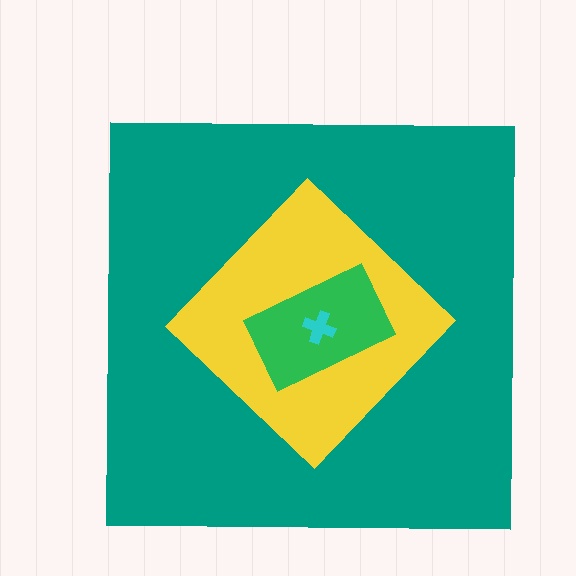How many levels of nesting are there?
4.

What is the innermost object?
The cyan cross.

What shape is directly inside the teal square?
The yellow diamond.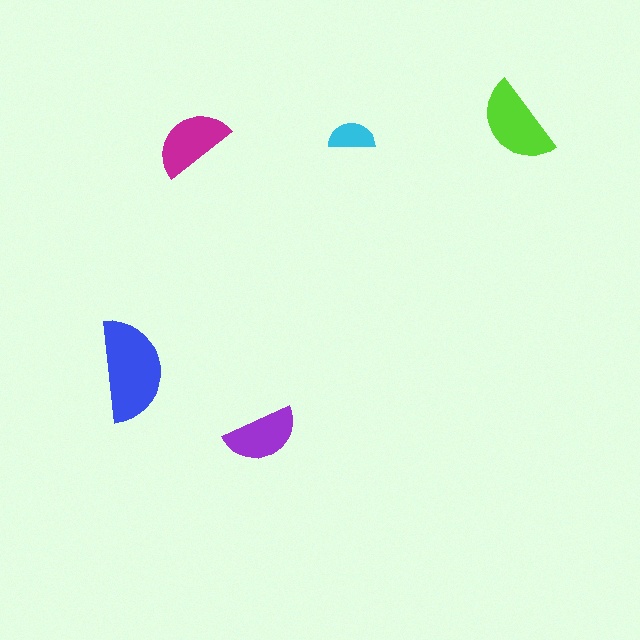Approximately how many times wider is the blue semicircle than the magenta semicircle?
About 1.5 times wider.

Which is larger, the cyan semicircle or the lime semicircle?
The lime one.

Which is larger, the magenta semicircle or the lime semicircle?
The lime one.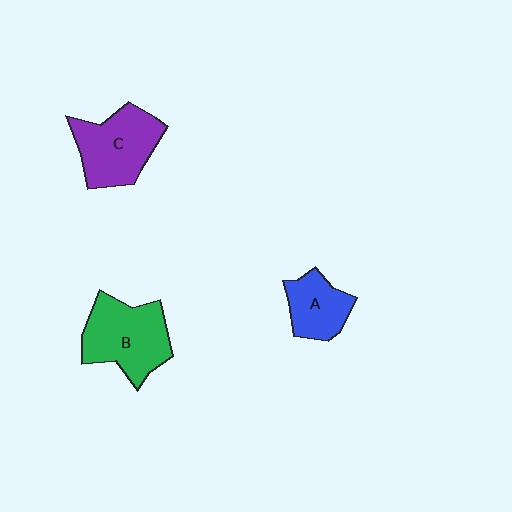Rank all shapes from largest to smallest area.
From largest to smallest: B (green), C (purple), A (blue).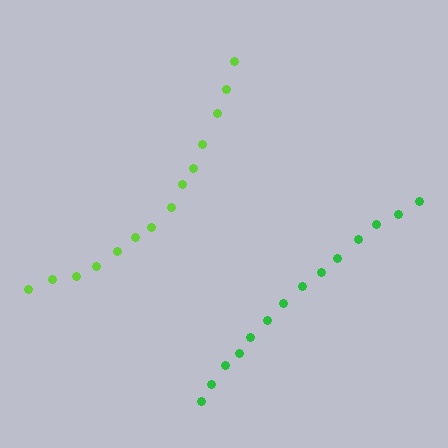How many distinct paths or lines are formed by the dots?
There are 2 distinct paths.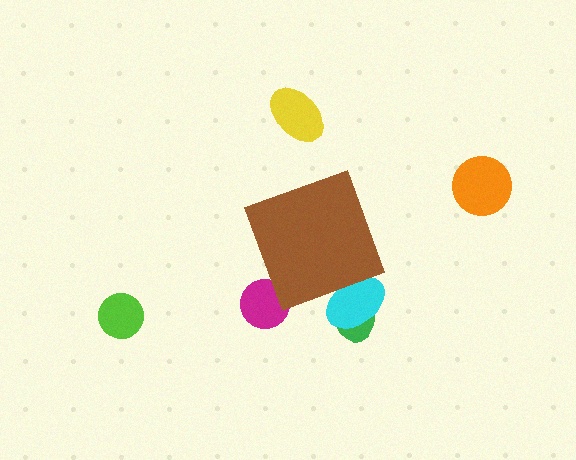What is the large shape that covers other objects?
A brown diamond.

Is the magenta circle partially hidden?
Yes, the magenta circle is partially hidden behind the brown diamond.